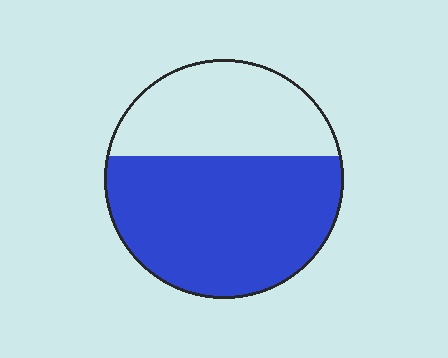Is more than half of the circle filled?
Yes.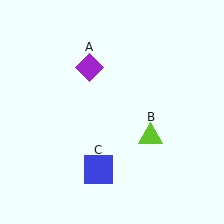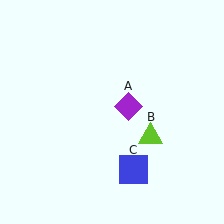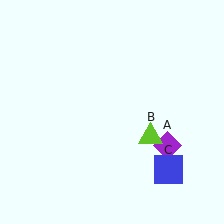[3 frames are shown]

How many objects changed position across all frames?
2 objects changed position: purple diamond (object A), blue square (object C).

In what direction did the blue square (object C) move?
The blue square (object C) moved right.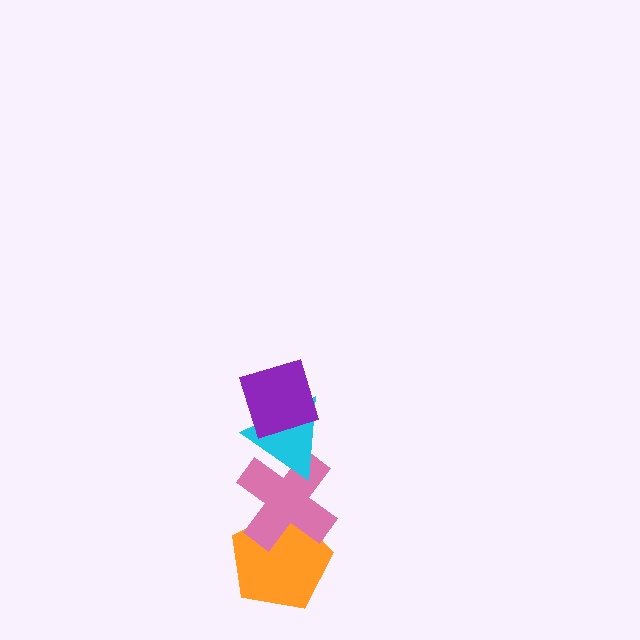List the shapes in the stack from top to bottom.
From top to bottom: the purple diamond, the cyan triangle, the pink cross, the orange pentagon.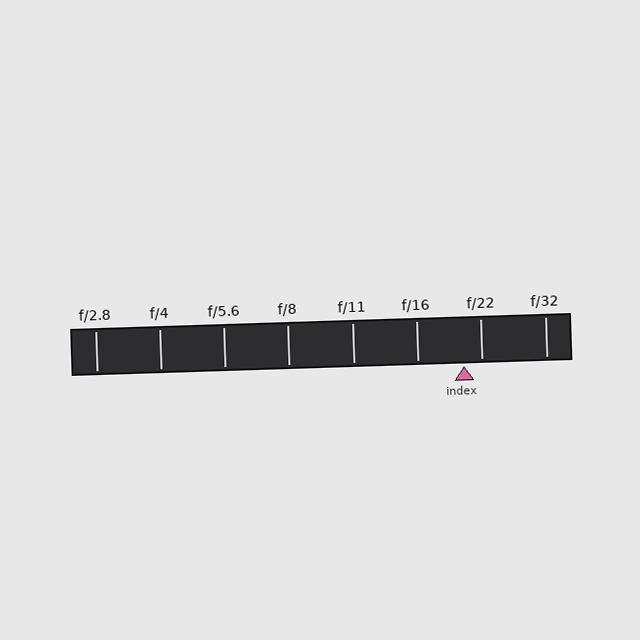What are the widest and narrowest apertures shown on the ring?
The widest aperture shown is f/2.8 and the narrowest is f/32.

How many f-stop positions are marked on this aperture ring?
There are 8 f-stop positions marked.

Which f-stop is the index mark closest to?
The index mark is closest to f/22.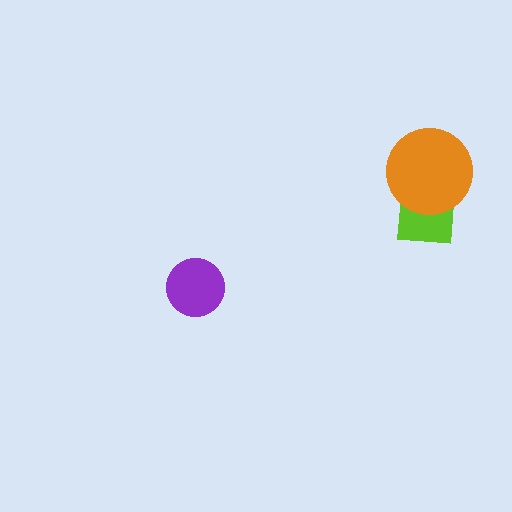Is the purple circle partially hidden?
No, no other shape covers it.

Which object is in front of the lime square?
The orange circle is in front of the lime square.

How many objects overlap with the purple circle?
0 objects overlap with the purple circle.